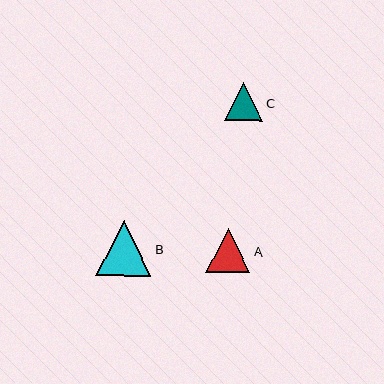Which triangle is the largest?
Triangle B is the largest with a size of approximately 56 pixels.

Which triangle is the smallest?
Triangle C is the smallest with a size of approximately 38 pixels.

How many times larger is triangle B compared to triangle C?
Triangle B is approximately 1.5 times the size of triangle C.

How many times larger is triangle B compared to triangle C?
Triangle B is approximately 1.5 times the size of triangle C.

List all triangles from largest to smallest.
From largest to smallest: B, A, C.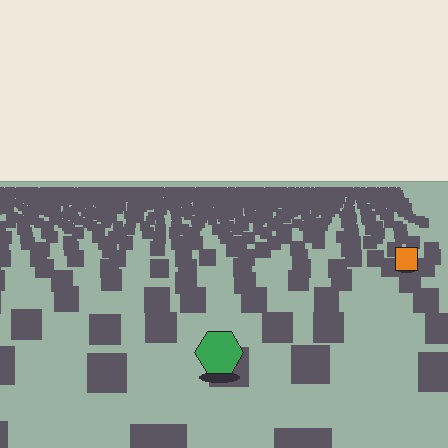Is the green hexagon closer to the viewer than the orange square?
Yes. The green hexagon is closer — you can tell from the texture gradient: the ground texture is coarser near it.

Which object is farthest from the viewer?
The orange square is farthest from the viewer. It appears smaller and the ground texture around it is denser.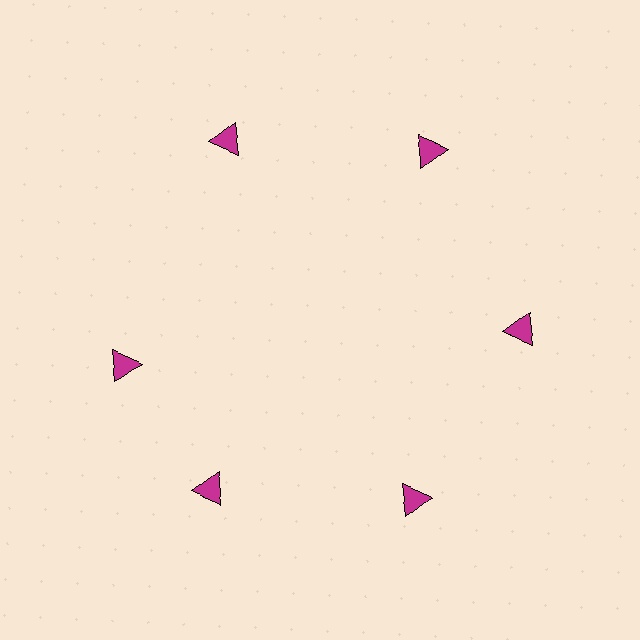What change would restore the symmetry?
The symmetry would be restored by rotating it back into even spacing with its neighbors so that all 6 triangles sit at equal angles and equal distance from the center.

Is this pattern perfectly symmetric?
No. The 6 magenta triangles are arranged in a ring, but one element near the 9 o'clock position is rotated out of alignment along the ring, breaking the 6-fold rotational symmetry.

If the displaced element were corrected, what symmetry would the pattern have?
It would have 6-fold rotational symmetry — the pattern would map onto itself every 60 degrees.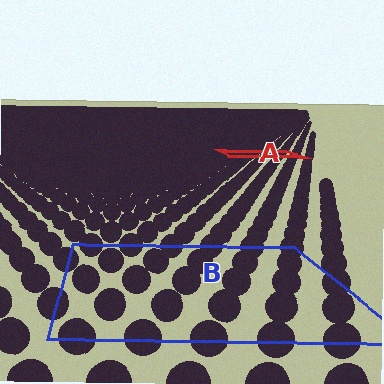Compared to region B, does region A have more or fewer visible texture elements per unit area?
Region A has more texture elements per unit area — they are packed more densely because it is farther away.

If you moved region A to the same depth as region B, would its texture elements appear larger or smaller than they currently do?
They would appear larger. At a closer depth, the same texture elements are projected at a bigger on-screen size.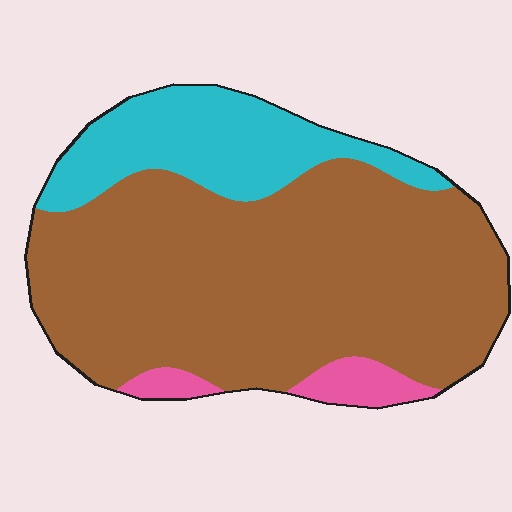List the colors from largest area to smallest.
From largest to smallest: brown, cyan, pink.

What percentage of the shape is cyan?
Cyan covers 21% of the shape.